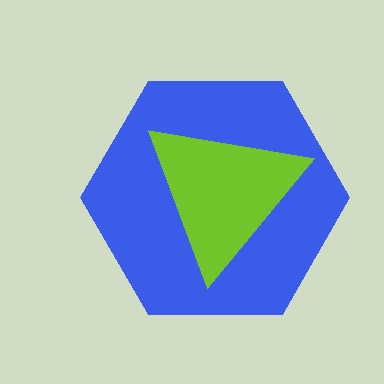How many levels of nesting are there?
2.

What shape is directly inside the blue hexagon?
The lime triangle.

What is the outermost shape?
The blue hexagon.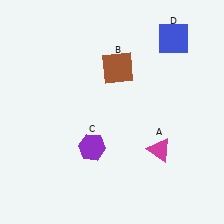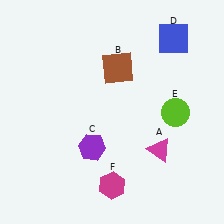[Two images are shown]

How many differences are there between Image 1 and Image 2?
There are 2 differences between the two images.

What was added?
A lime circle (E), a magenta hexagon (F) were added in Image 2.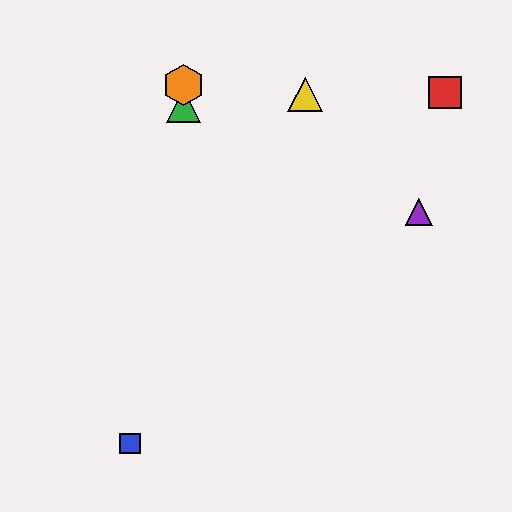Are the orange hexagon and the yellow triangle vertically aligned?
No, the orange hexagon is at x≈183 and the yellow triangle is at x≈305.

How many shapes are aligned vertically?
2 shapes (the green triangle, the orange hexagon) are aligned vertically.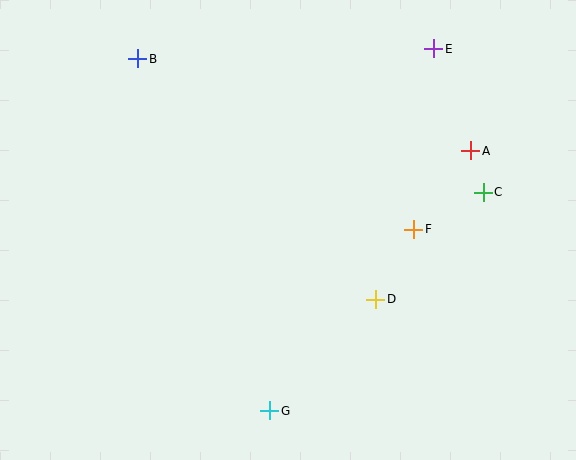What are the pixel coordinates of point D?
Point D is at (376, 299).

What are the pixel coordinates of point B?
Point B is at (138, 59).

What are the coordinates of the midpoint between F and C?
The midpoint between F and C is at (448, 211).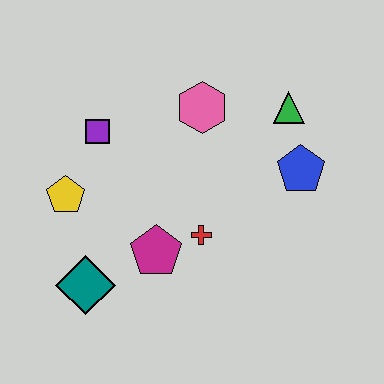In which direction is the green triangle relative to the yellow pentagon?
The green triangle is to the right of the yellow pentagon.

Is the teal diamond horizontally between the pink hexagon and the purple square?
No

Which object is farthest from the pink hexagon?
The teal diamond is farthest from the pink hexagon.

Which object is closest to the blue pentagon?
The green triangle is closest to the blue pentagon.